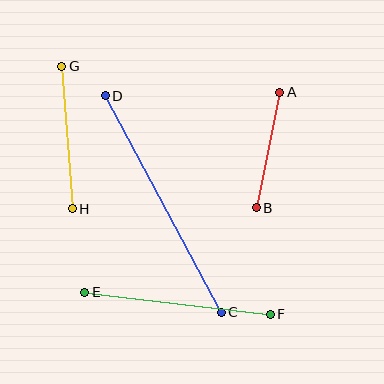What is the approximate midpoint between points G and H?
The midpoint is at approximately (67, 137) pixels.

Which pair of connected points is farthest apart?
Points C and D are farthest apart.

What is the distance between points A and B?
The distance is approximately 118 pixels.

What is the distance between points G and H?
The distance is approximately 143 pixels.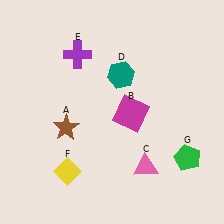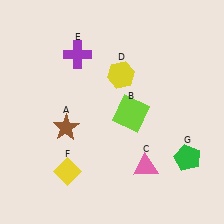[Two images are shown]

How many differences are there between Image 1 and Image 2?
There are 2 differences between the two images.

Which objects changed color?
B changed from magenta to lime. D changed from teal to yellow.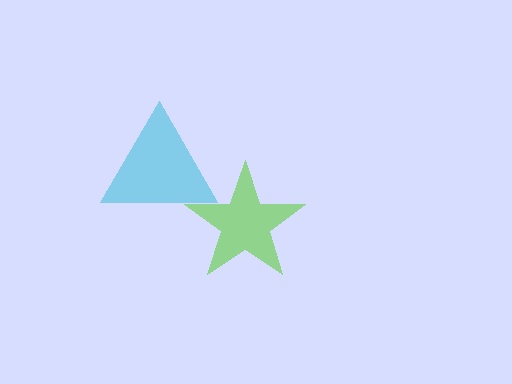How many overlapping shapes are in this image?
There are 2 overlapping shapes in the image.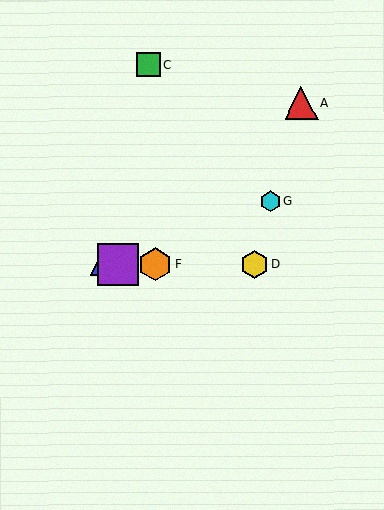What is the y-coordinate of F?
Object F is at y≈264.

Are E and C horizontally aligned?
No, E is at y≈265 and C is at y≈65.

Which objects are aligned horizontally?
Objects B, D, E, F are aligned horizontally.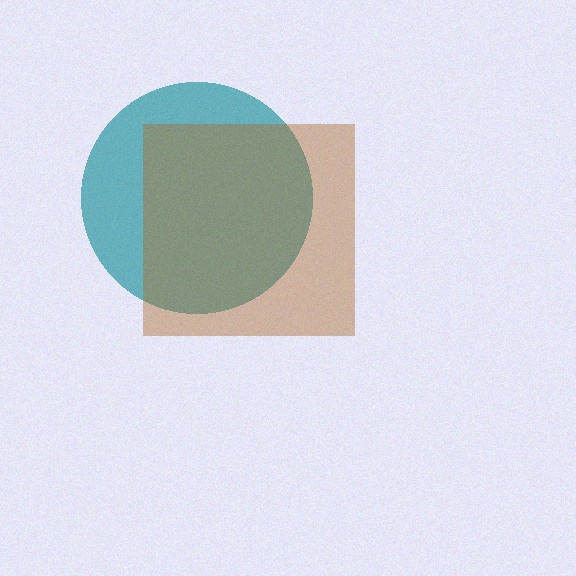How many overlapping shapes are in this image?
There are 2 overlapping shapes in the image.